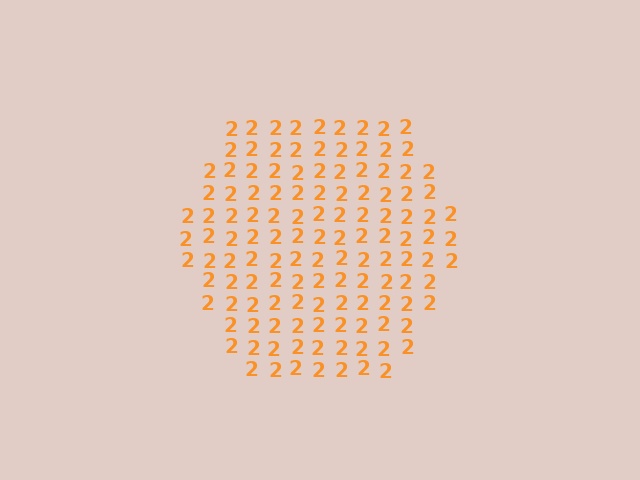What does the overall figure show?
The overall figure shows a hexagon.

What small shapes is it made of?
It is made of small digit 2's.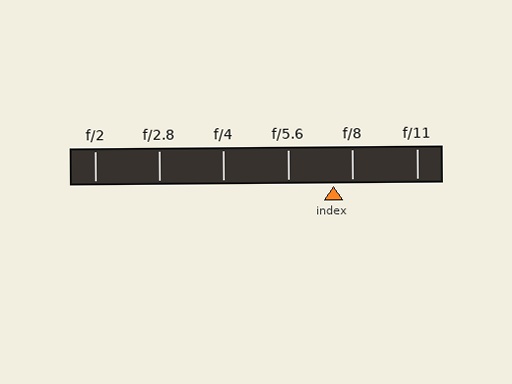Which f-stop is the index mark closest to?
The index mark is closest to f/8.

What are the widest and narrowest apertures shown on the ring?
The widest aperture shown is f/2 and the narrowest is f/11.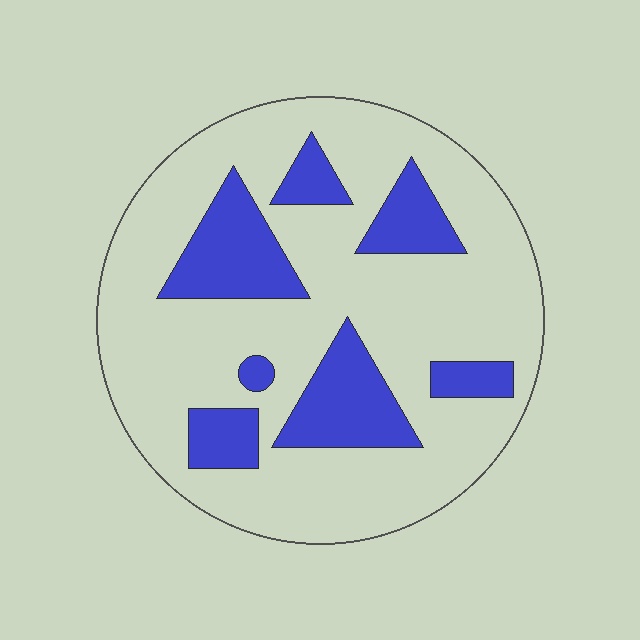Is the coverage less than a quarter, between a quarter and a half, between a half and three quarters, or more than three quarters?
Less than a quarter.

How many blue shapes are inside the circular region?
7.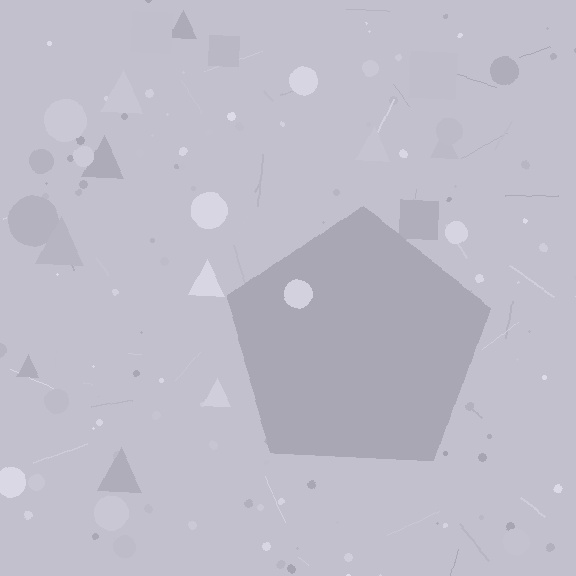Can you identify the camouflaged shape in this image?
The camouflaged shape is a pentagon.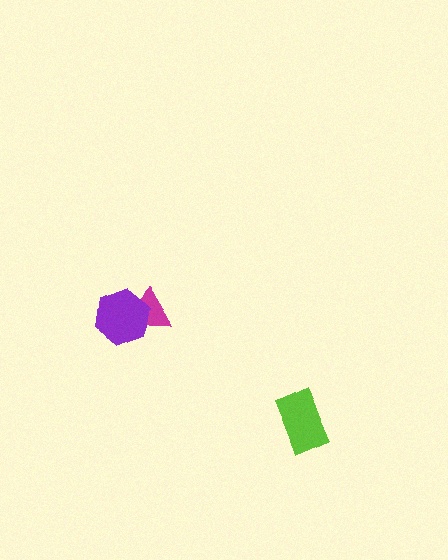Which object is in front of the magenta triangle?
The purple hexagon is in front of the magenta triangle.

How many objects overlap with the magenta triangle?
1 object overlaps with the magenta triangle.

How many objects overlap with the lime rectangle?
0 objects overlap with the lime rectangle.